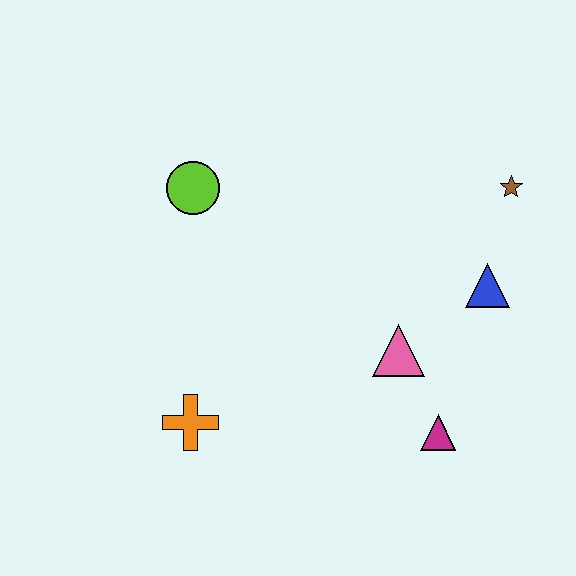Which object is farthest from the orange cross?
The brown star is farthest from the orange cross.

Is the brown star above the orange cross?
Yes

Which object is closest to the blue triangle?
The brown star is closest to the blue triangle.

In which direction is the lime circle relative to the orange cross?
The lime circle is above the orange cross.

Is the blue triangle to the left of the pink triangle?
No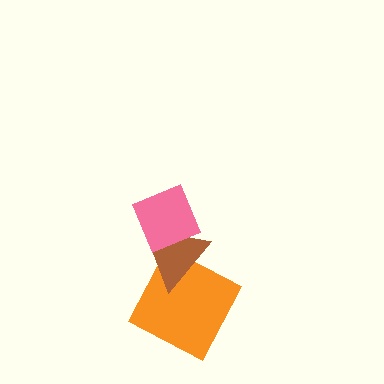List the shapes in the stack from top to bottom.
From top to bottom: the pink diamond, the brown triangle, the orange square.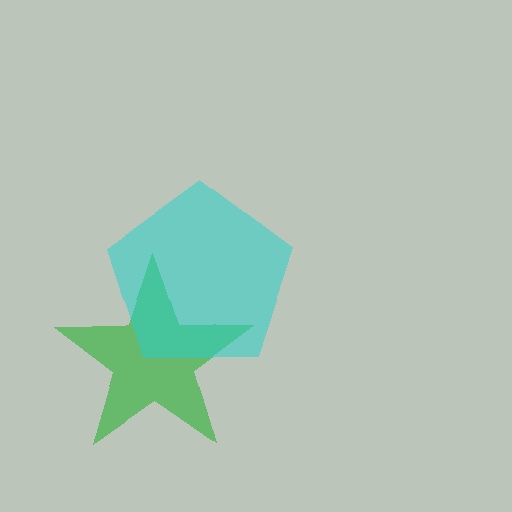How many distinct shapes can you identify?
There are 2 distinct shapes: a green star, a cyan pentagon.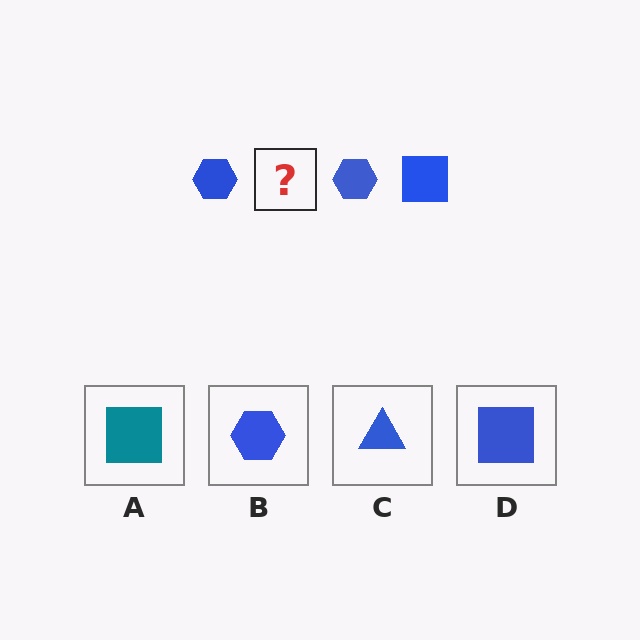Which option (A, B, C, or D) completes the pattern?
D.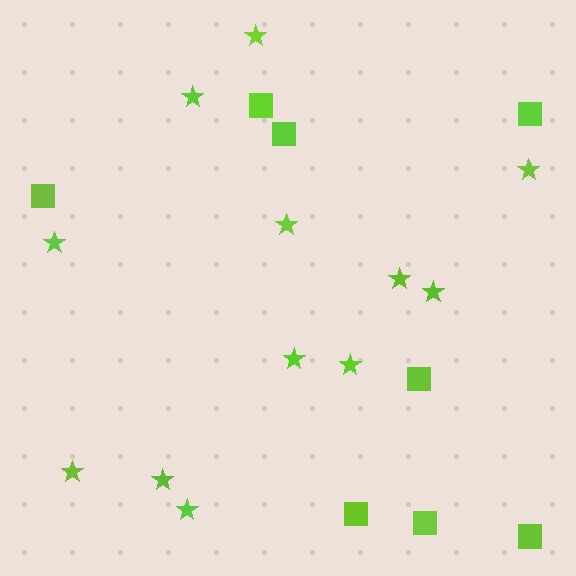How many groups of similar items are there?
There are 2 groups: one group of stars (12) and one group of squares (8).